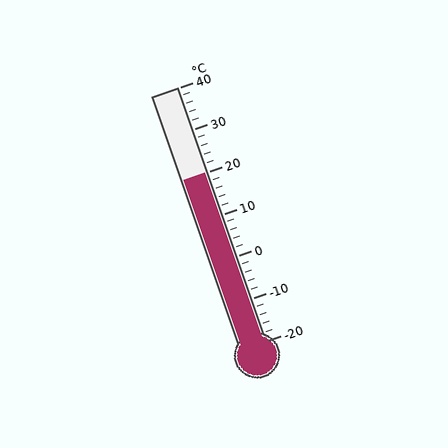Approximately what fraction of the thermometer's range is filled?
The thermometer is filled to approximately 65% of its range.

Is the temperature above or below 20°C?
The temperature is at 20°C.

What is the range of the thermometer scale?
The thermometer scale ranges from -20°C to 40°C.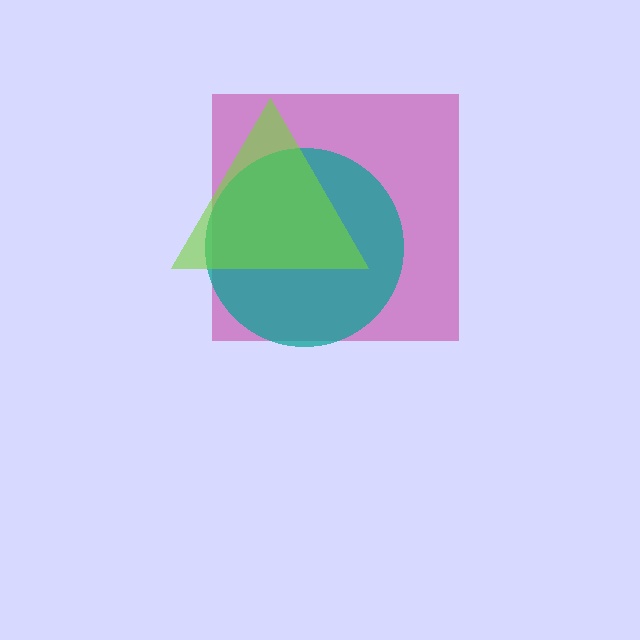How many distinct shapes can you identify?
There are 3 distinct shapes: a magenta square, a teal circle, a lime triangle.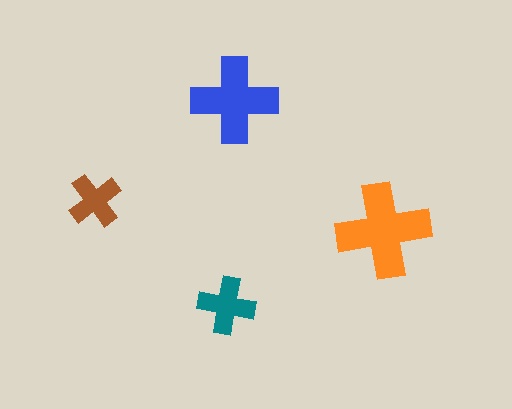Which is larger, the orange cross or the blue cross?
The orange one.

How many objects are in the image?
There are 4 objects in the image.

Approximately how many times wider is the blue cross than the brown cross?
About 1.5 times wider.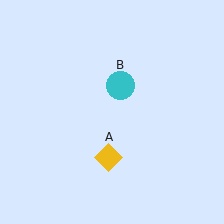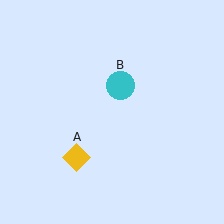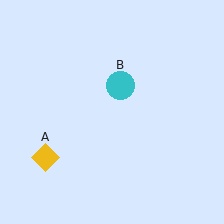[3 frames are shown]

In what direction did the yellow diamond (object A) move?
The yellow diamond (object A) moved left.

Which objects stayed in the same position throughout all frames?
Cyan circle (object B) remained stationary.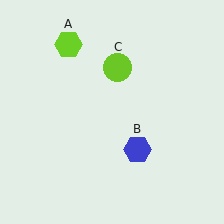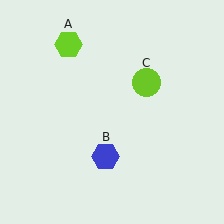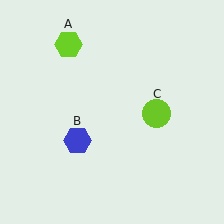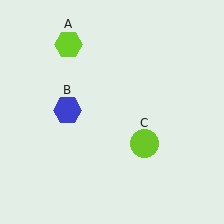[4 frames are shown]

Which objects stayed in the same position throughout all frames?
Lime hexagon (object A) remained stationary.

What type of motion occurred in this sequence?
The blue hexagon (object B), lime circle (object C) rotated clockwise around the center of the scene.